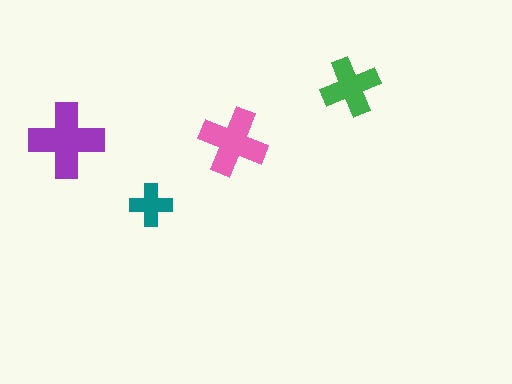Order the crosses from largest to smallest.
the purple one, the pink one, the green one, the teal one.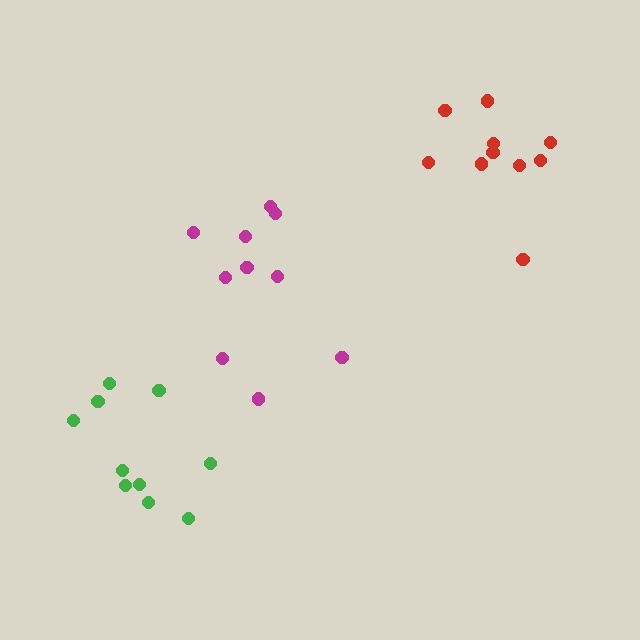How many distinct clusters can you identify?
There are 3 distinct clusters.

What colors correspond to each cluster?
The clusters are colored: magenta, green, red.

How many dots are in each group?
Group 1: 10 dots, Group 2: 10 dots, Group 3: 10 dots (30 total).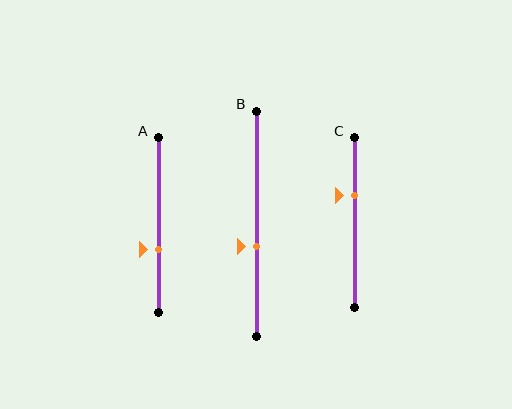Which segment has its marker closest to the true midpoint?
Segment B has its marker closest to the true midpoint.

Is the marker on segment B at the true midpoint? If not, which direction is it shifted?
No, the marker on segment B is shifted downward by about 10% of the segment length.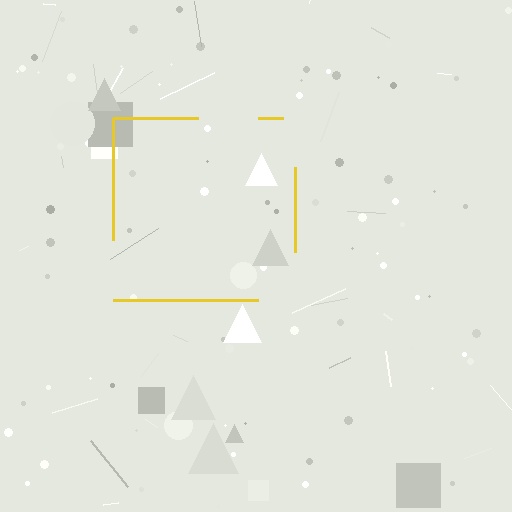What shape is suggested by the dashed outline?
The dashed outline suggests a square.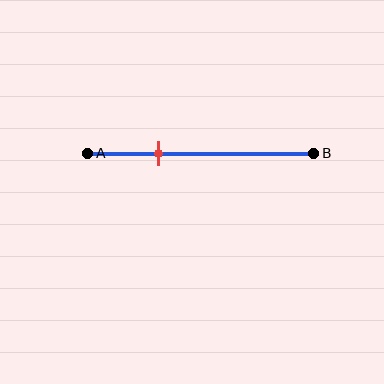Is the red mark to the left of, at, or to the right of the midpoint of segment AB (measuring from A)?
The red mark is to the left of the midpoint of segment AB.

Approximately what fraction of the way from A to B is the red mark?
The red mark is approximately 30% of the way from A to B.